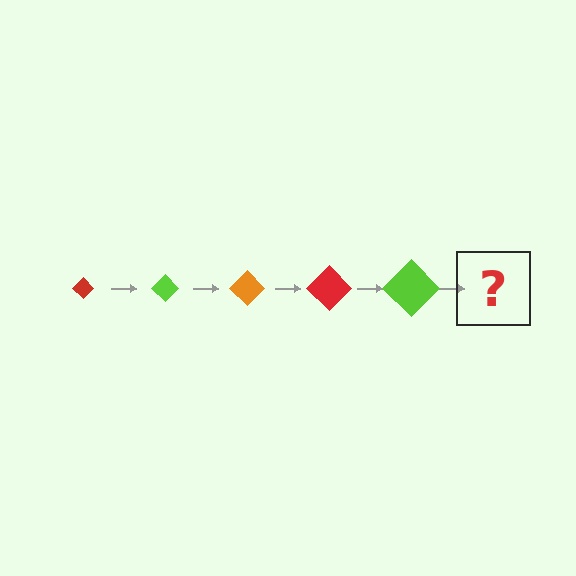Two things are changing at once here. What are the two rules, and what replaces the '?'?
The two rules are that the diamond grows larger each step and the color cycles through red, lime, and orange. The '?' should be an orange diamond, larger than the previous one.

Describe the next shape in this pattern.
It should be an orange diamond, larger than the previous one.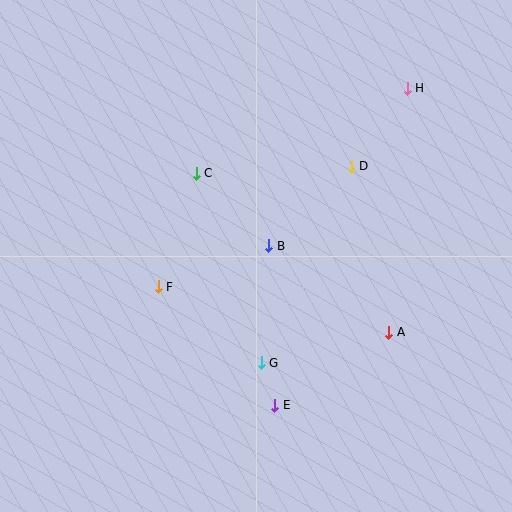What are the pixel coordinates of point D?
Point D is at (351, 166).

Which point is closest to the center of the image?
Point B at (269, 246) is closest to the center.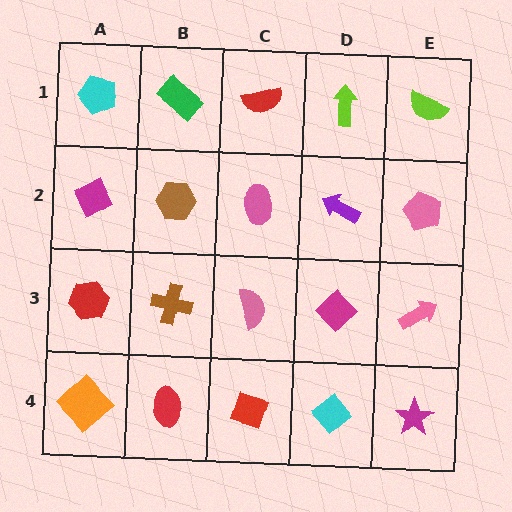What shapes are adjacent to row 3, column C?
A pink ellipse (row 2, column C), a red diamond (row 4, column C), a brown cross (row 3, column B), a magenta diamond (row 3, column D).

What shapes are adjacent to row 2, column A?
A cyan pentagon (row 1, column A), a red hexagon (row 3, column A), a brown hexagon (row 2, column B).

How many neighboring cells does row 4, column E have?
2.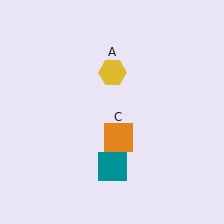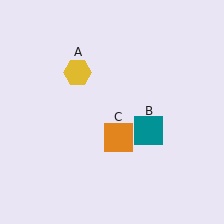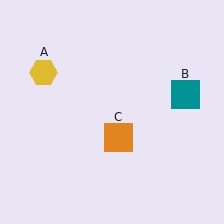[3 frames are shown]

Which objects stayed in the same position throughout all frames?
Orange square (object C) remained stationary.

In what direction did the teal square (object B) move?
The teal square (object B) moved up and to the right.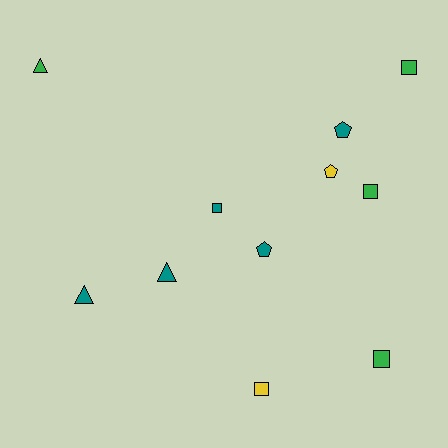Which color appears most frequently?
Teal, with 5 objects.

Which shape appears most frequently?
Square, with 5 objects.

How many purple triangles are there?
There are no purple triangles.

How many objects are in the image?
There are 11 objects.